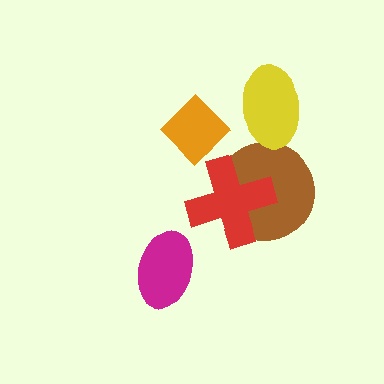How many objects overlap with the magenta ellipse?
0 objects overlap with the magenta ellipse.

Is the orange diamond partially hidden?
No, no other shape covers it.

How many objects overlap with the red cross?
1 object overlaps with the red cross.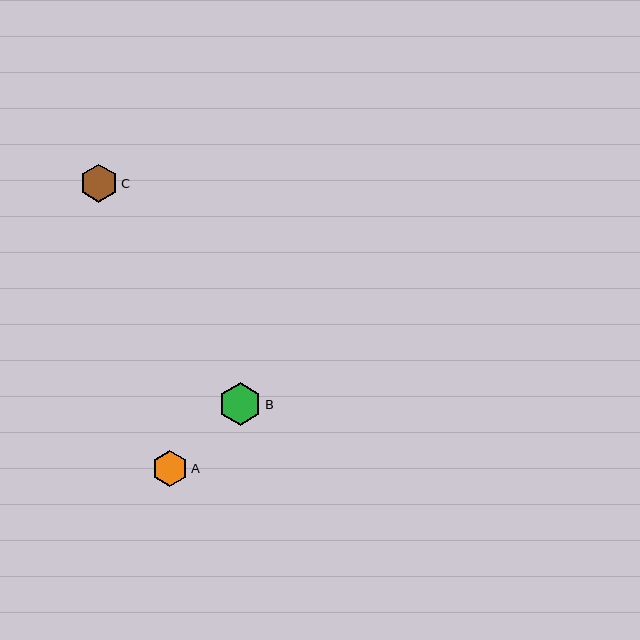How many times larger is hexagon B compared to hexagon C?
Hexagon B is approximately 1.1 times the size of hexagon C.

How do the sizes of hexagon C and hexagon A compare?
Hexagon C and hexagon A are approximately the same size.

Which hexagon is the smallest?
Hexagon A is the smallest with a size of approximately 36 pixels.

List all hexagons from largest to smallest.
From largest to smallest: B, C, A.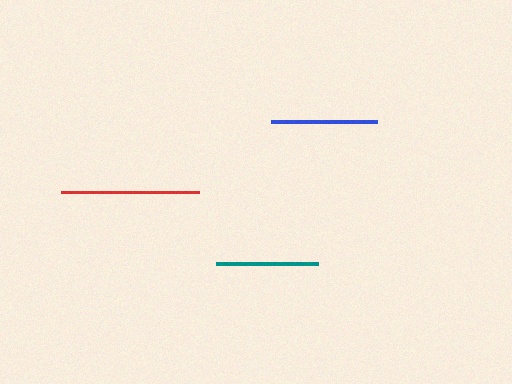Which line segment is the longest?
The red line is the longest at approximately 138 pixels.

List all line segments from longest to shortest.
From longest to shortest: red, blue, teal.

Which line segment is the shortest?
The teal line is the shortest at approximately 102 pixels.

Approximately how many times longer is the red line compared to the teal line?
The red line is approximately 1.3 times the length of the teal line.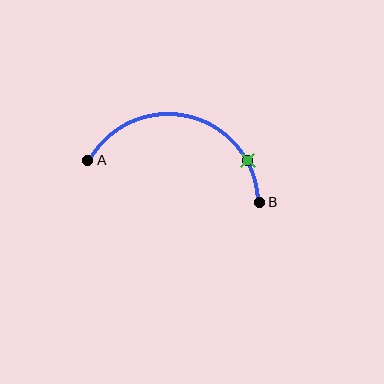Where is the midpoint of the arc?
The arc midpoint is the point on the curve farthest from the straight line joining A and B. It sits above that line.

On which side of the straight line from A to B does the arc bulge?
The arc bulges above the straight line connecting A and B.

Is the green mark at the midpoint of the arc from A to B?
No. The green mark lies on the arc but is closer to endpoint B. The arc midpoint would be at the point on the curve equidistant along the arc from both A and B.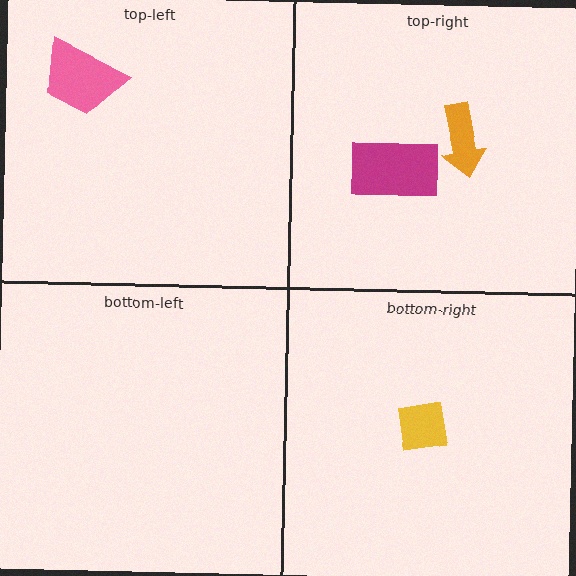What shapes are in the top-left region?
The pink trapezoid.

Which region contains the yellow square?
The bottom-right region.